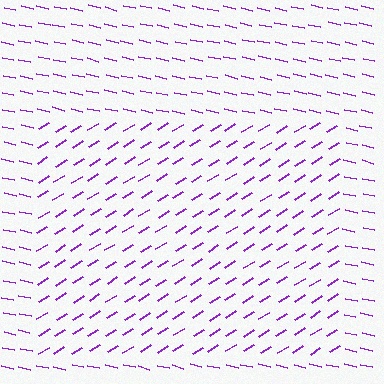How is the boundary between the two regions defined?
The boundary is defined purely by a change in line orientation (approximately 45 degrees difference). All lines are the same color and thickness.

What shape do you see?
I see a rectangle.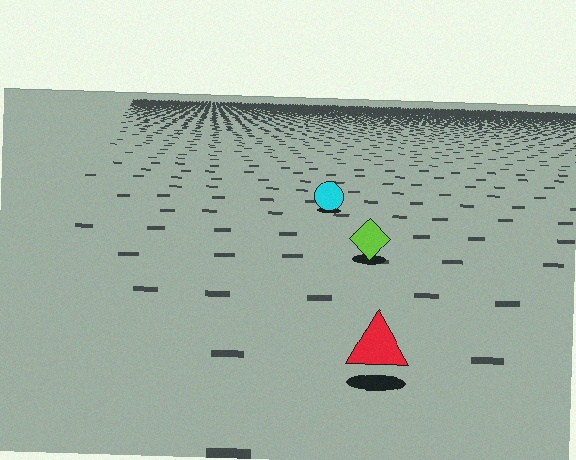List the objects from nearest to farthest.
From nearest to farthest: the red triangle, the lime diamond, the cyan circle.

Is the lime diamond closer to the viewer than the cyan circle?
Yes. The lime diamond is closer — you can tell from the texture gradient: the ground texture is coarser near it.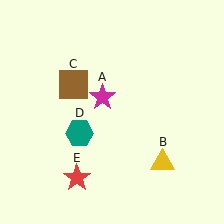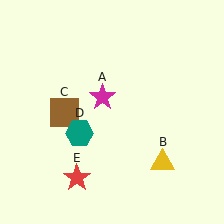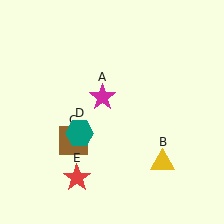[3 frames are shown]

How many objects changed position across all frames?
1 object changed position: brown square (object C).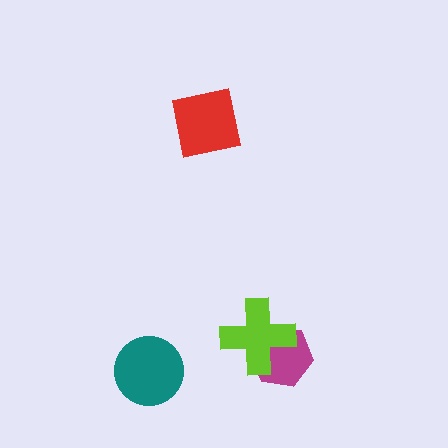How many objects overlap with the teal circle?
0 objects overlap with the teal circle.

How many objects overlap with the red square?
0 objects overlap with the red square.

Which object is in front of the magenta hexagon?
The lime cross is in front of the magenta hexagon.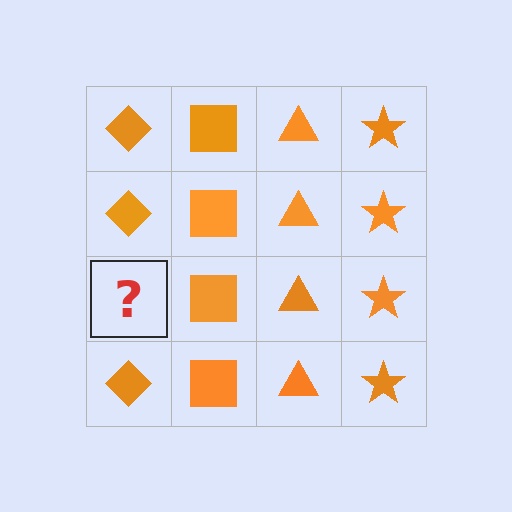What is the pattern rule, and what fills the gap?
The rule is that each column has a consistent shape. The gap should be filled with an orange diamond.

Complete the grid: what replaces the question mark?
The question mark should be replaced with an orange diamond.